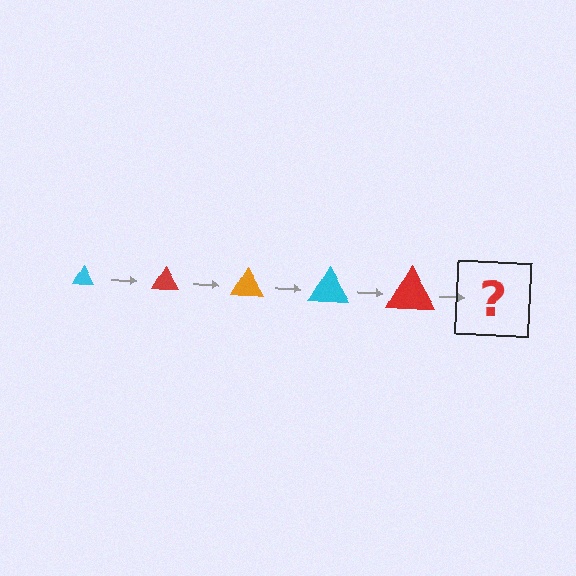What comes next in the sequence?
The next element should be an orange triangle, larger than the previous one.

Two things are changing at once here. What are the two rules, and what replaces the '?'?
The two rules are that the triangle grows larger each step and the color cycles through cyan, red, and orange. The '?' should be an orange triangle, larger than the previous one.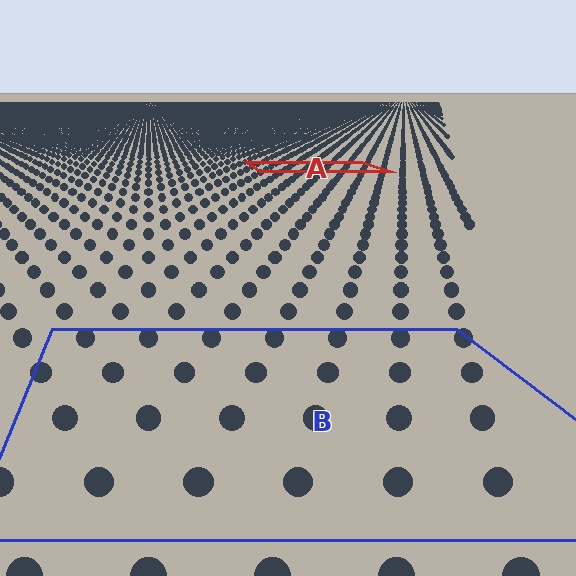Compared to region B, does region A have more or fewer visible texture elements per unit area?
Region A has more texture elements per unit area — they are packed more densely because it is farther away.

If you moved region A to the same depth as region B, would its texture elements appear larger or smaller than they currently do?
They would appear larger. At a closer depth, the same texture elements are projected at a bigger on-screen size.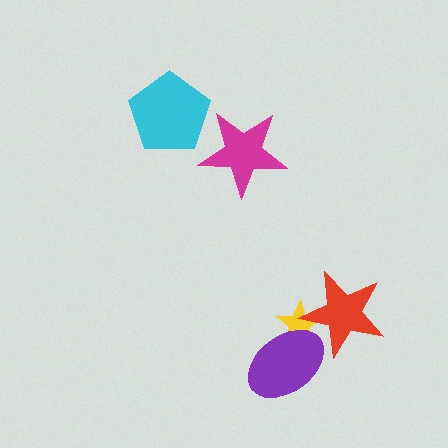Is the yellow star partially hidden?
Yes, it is partially covered by another shape.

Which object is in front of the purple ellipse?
The red star is in front of the purple ellipse.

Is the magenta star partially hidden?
No, no other shape covers it.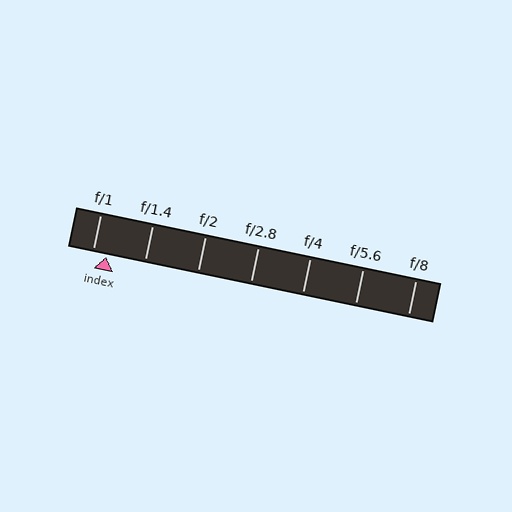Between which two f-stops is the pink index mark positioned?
The index mark is between f/1 and f/1.4.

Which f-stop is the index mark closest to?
The index mark is closest to f/1.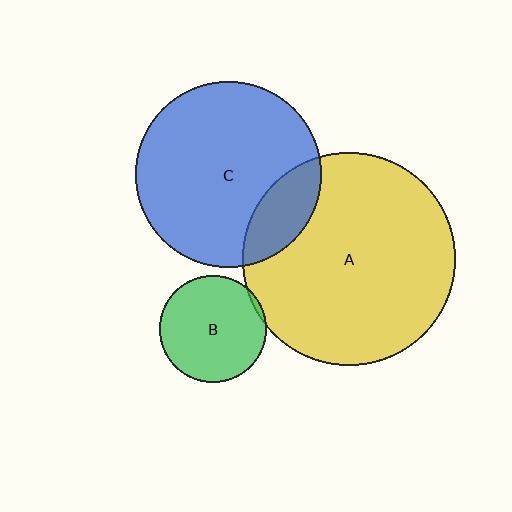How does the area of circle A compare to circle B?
Approximately 4.0 times.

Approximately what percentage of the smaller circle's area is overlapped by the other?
Approximately 20%.